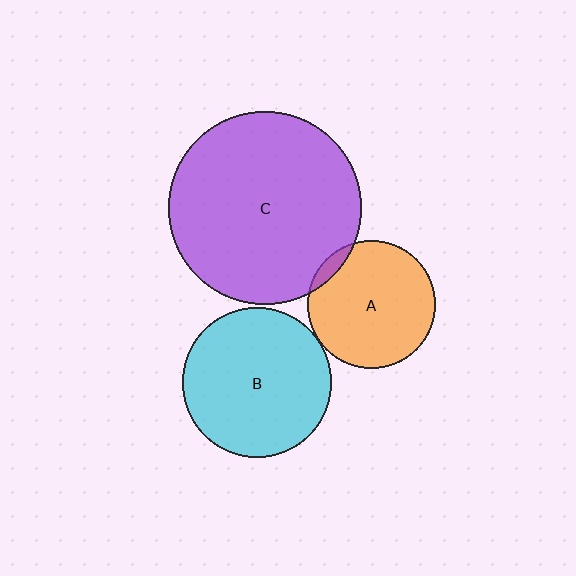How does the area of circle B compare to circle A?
Approximately 1.4 times.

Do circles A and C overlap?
Yes.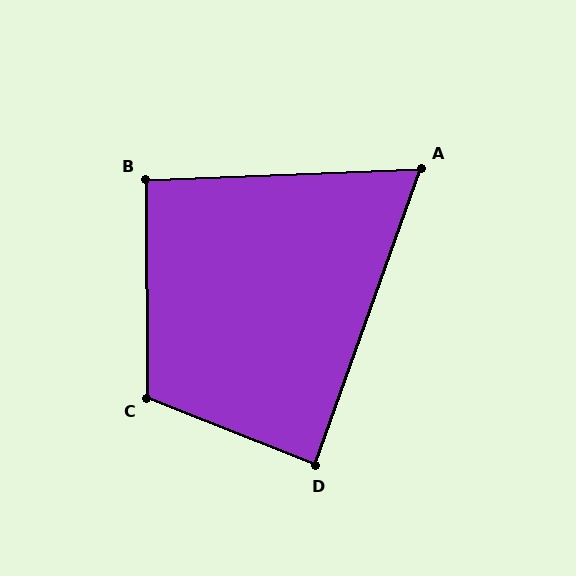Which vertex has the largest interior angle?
C, at approximately 112 degrees.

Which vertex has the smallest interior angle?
A, at approximately 68 degrees.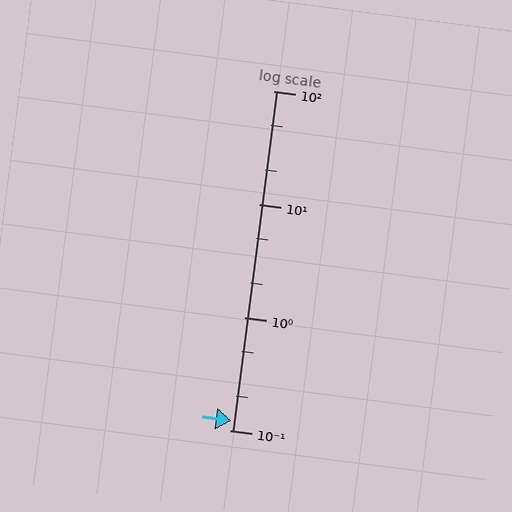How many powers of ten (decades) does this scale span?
The scale spans 3 decades, from 0.1 to 100.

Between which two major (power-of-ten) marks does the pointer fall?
The pointer is between 0.1 and 1.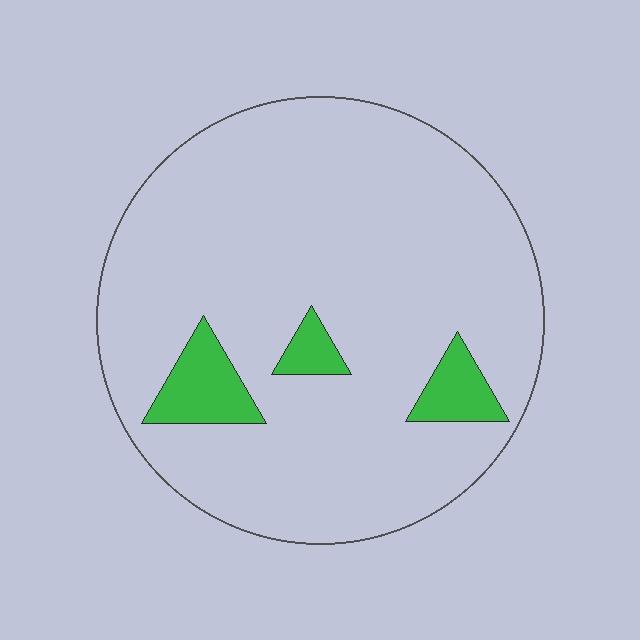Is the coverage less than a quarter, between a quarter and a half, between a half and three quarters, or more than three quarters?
Less than a quarter.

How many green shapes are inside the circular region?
3.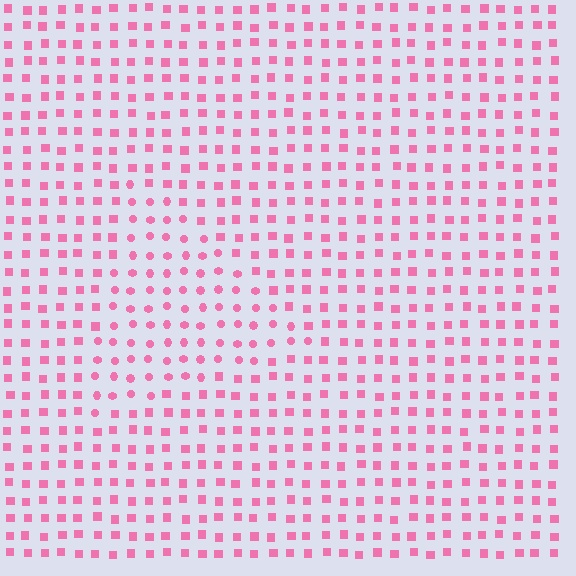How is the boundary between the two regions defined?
The boundary is defined by a change in element shape: circles inside vs. squares outside. All elements share the same color and spacing.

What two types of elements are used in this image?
The image uses circles inside the triangle region and squares outside it.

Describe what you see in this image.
The image is filled with small pink elements arranged in a uniform grid. A triangle-shaped region contains circles, while the surrounding area contains squares. The boundary is defined purely by the change in element shape.